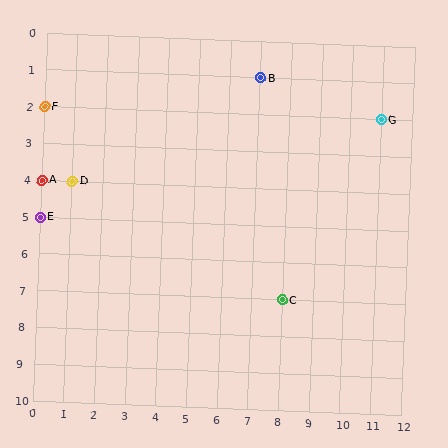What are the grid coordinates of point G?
Point G is at grid coordinates (11, 2).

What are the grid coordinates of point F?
Point F is at grid coordinates (0, 2).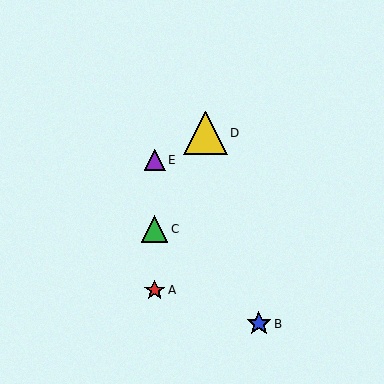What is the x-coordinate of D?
Object D is at x≈206.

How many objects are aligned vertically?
3 objects (A, C, E) are aligned vertically.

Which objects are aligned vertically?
Objects A, C, E are aligned vertically.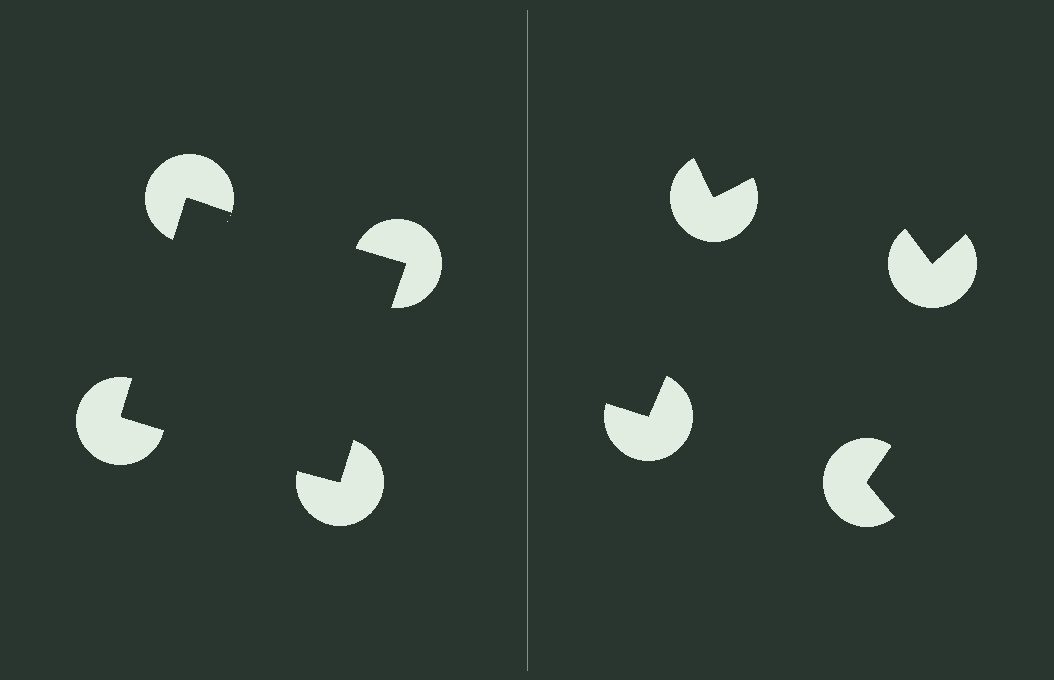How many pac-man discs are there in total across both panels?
8 — 4 on each side.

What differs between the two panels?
The pac-man discs are positioned identically on both sides; only the wedge orientations differ. On the left they align to a square; on the right they are misaligned.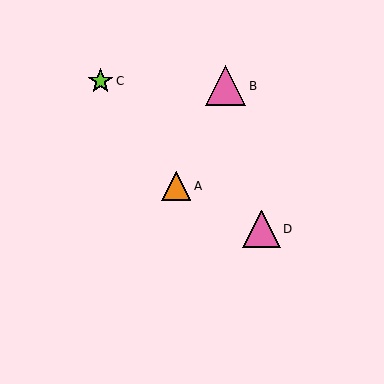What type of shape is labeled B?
Shape B is a pink triangle.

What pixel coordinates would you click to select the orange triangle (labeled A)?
Click at (176, 186) to select the orange triangle A.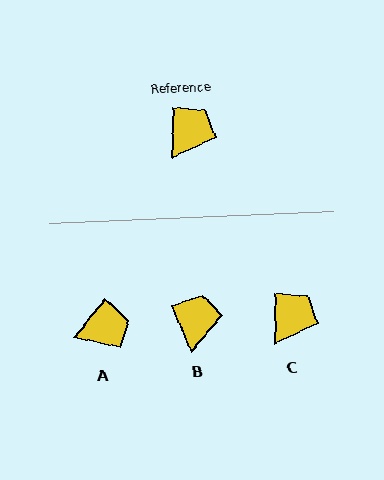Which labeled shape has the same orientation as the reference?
C.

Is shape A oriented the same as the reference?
No, it is off by about 38 degrees.